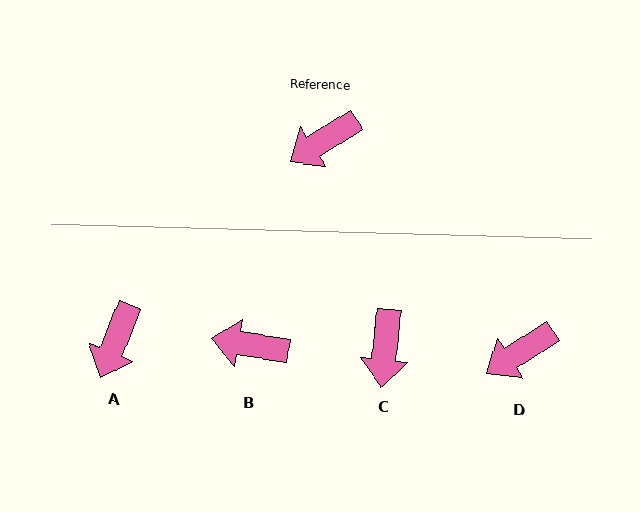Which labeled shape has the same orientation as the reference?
D.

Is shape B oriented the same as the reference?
No, it is off by about 41 degrees.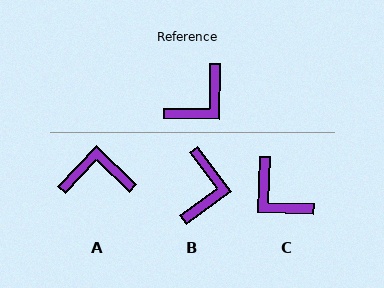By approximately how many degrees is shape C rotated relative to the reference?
Approximately 91 degrees clockwise.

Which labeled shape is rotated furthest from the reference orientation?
A, about 137 degrees away.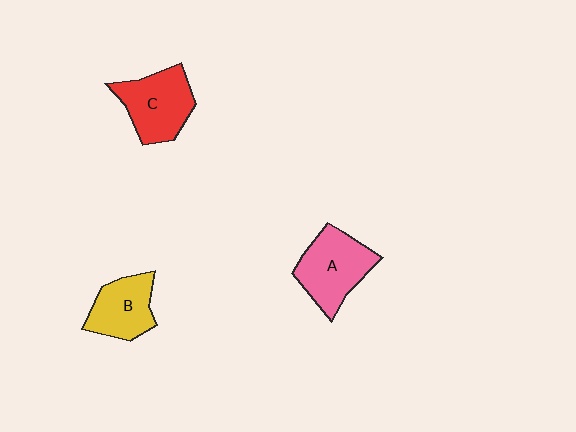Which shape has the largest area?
Shape A (pink).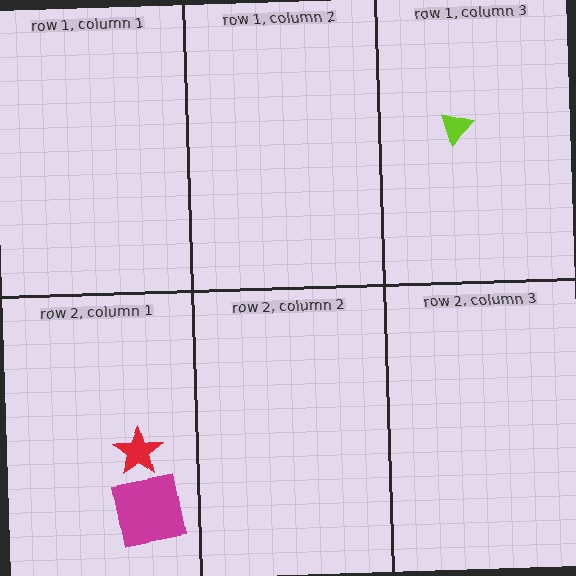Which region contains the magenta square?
The row 2, column 1 region.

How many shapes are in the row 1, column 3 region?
1.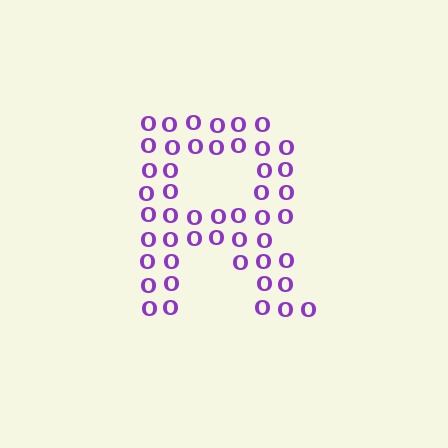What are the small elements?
The small elements are letter O's.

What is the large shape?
The large shape is the letter R.